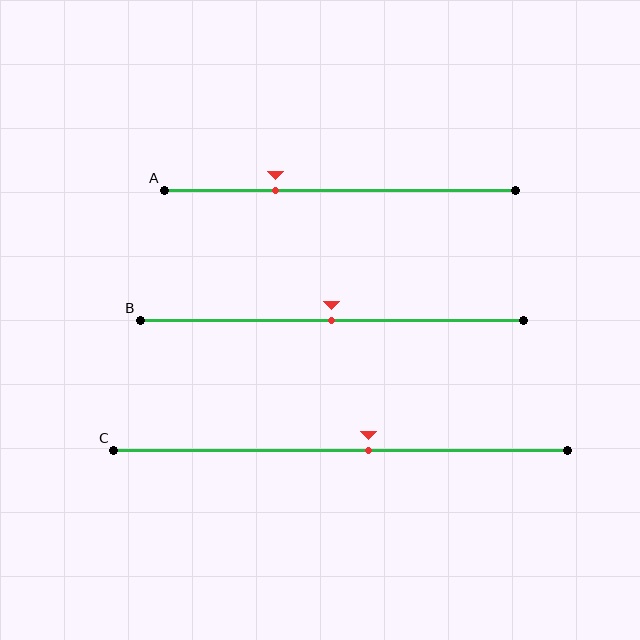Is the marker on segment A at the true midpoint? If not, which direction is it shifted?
No, the marker on segment A is shifted to the left by about 18% of the segment length.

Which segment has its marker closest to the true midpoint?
Segment B has its marker closest to the true midpoint.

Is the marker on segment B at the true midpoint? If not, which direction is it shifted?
Yes, the marker on segment B is at the true midpoint.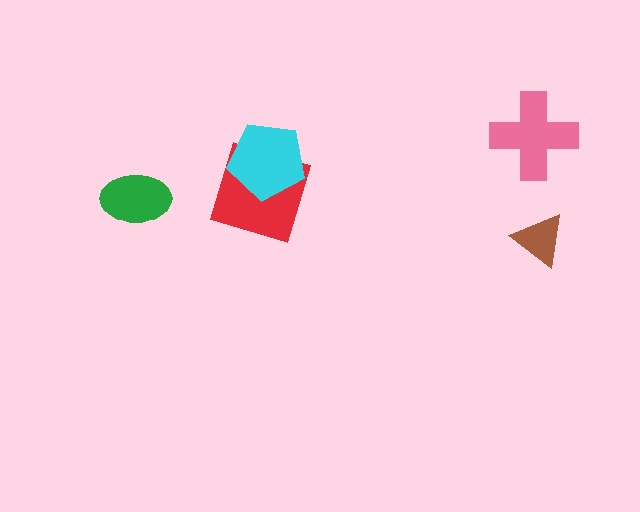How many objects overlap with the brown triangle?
0 objects overlap with the brown triangle.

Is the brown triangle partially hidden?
No, no other shape covers it.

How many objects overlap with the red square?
1 object overlaps with the red square.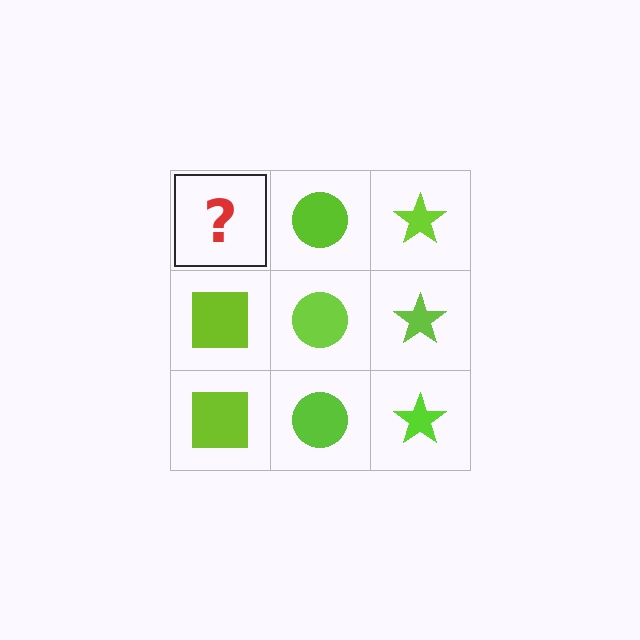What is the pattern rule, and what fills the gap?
The rule is that each column has a consistent shape. The gap should be filled with a lime square.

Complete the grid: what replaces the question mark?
The question mark should be replaced with a lime square.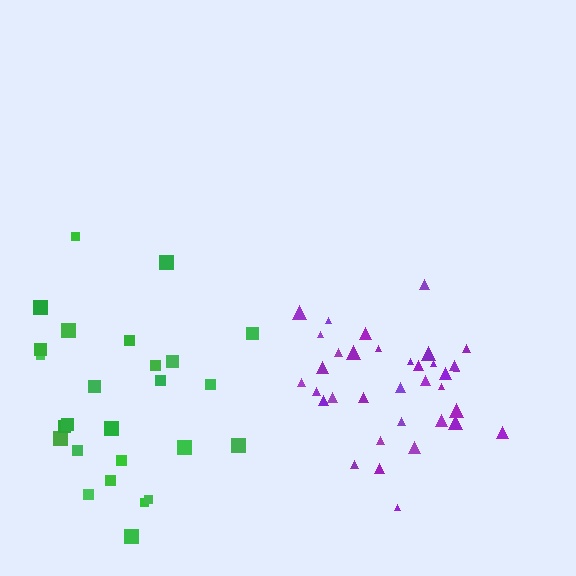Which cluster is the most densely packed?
Purple.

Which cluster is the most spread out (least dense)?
Green.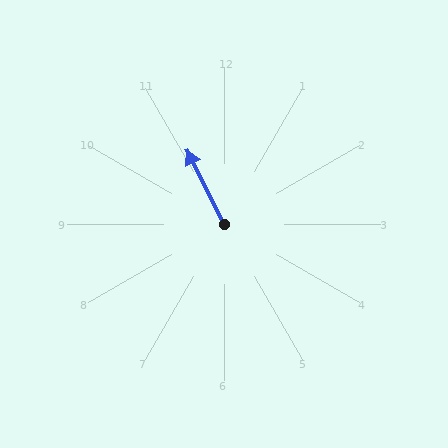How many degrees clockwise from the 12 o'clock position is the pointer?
Approximately 333 degrees.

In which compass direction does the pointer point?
Northwest.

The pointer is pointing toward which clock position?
Roughly 11 o'clock.